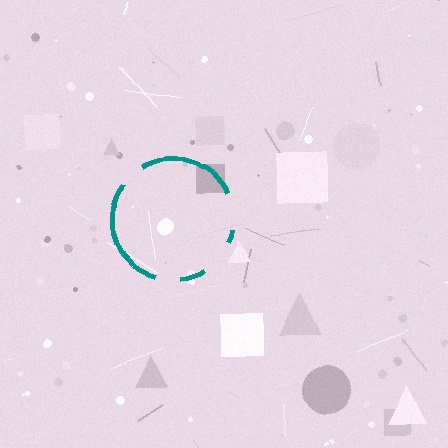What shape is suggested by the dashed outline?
The dashed outline suggests a circle.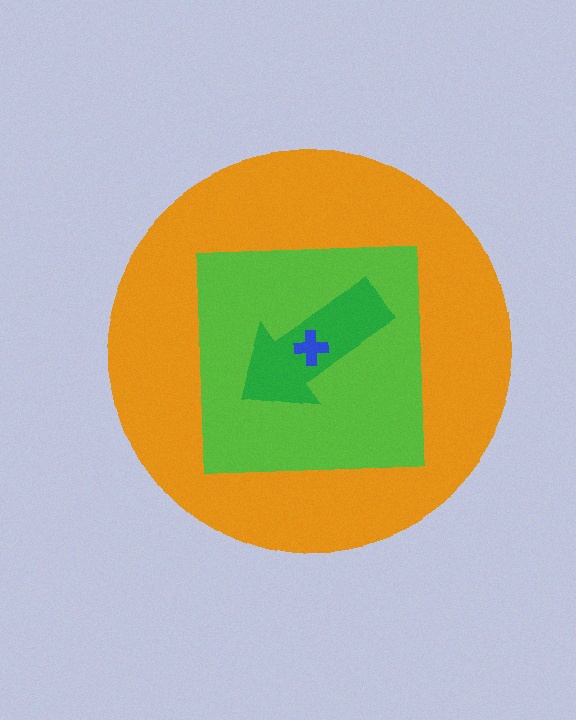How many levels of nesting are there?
4.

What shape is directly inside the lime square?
The green arrow.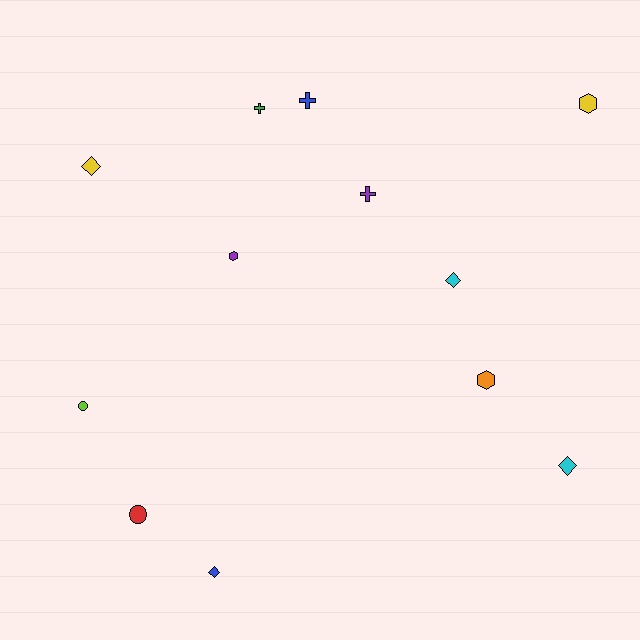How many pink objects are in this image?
There are no pink objects.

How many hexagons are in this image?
There are 3 hexagons.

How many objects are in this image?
There are 12 objects.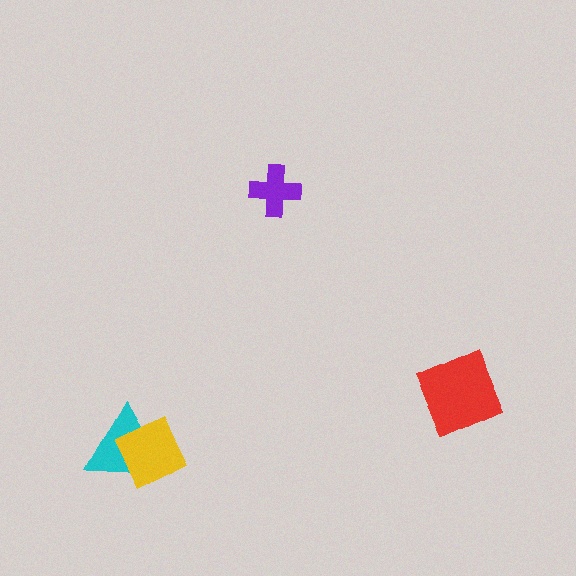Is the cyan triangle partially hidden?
Yes, it is partially covered by another shape.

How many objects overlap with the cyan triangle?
1 object overlaps with the cyan triangle.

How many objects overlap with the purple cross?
0 objects overlap with the purple cross.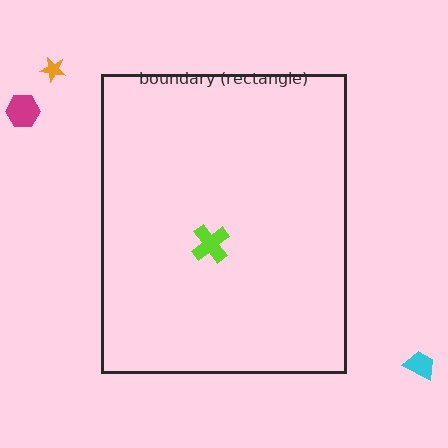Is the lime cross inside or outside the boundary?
Inside.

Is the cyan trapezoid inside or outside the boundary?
Outside.